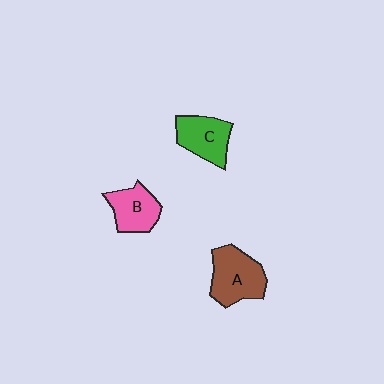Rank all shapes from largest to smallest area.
From largest to smallest: A (brown), C (green), B (pink).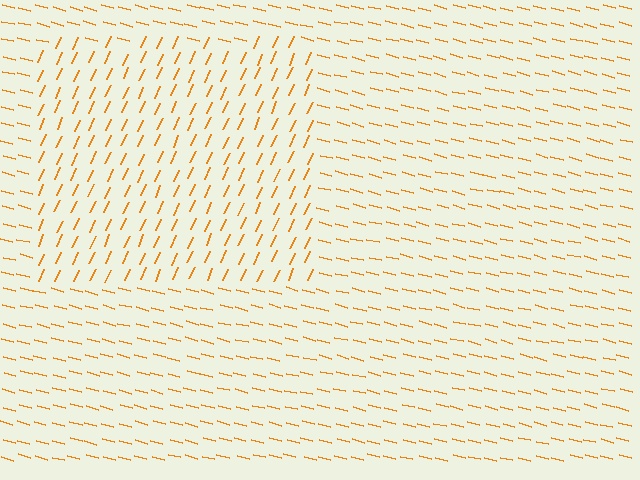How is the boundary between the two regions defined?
The boundary is defined purely by a change in line orientation (approximately 80 degrees difference). All lines are the same color and thickness.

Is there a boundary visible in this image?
Yes, there is a texture boundary formed by a change in line orientation.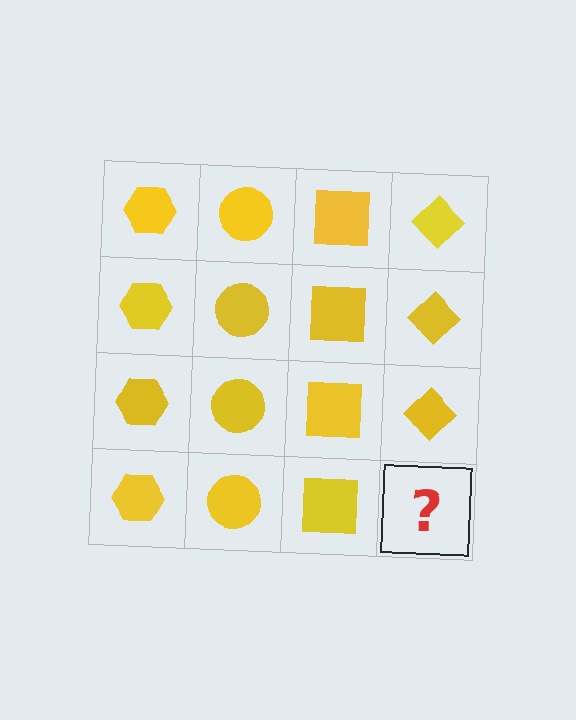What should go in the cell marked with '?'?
The missing cell should contain a yellow diamond.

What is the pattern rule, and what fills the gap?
The rule is that each column has a consistent shape. The gap should be filled with a yellow diamond.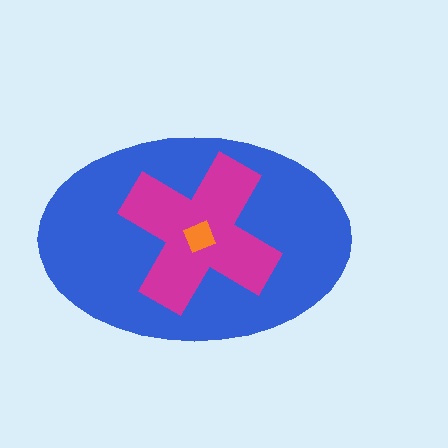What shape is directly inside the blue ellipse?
The magenta cross.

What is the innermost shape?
The orange square.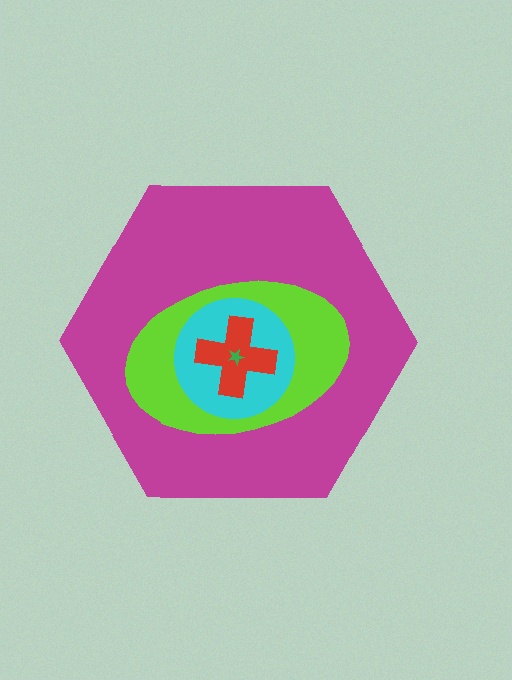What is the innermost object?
The green star.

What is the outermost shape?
The magenta hexagon.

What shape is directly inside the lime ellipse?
The cyan circle.